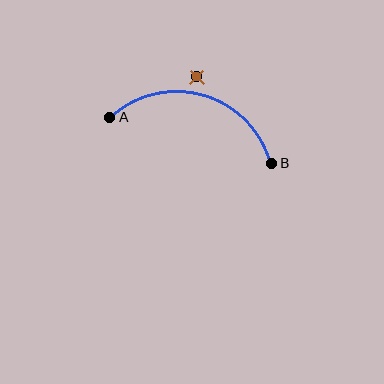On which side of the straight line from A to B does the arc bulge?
The arc bulges above the straight line connecting A and B.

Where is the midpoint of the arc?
The arc midpoint is the point on the curve farthest from the straight line joining A and B. It sits above that line.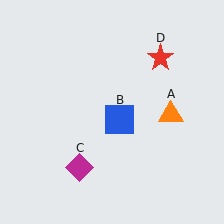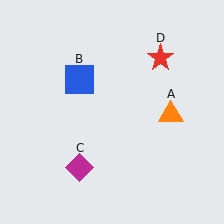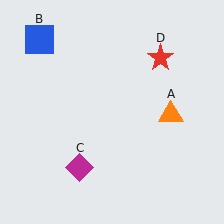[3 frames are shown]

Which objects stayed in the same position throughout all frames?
Orange triangle (object A) and magenta diamond (object C) and red star (object D) remained stationary.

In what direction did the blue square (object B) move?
The blue square (object B) moved up and to the left.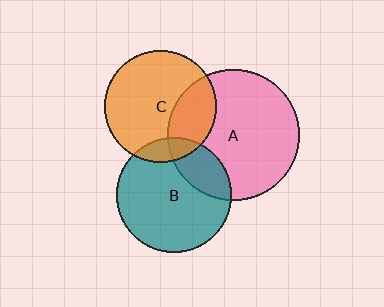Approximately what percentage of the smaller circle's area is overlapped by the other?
Approximately 10%.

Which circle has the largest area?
Circle A (pink).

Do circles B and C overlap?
Yes.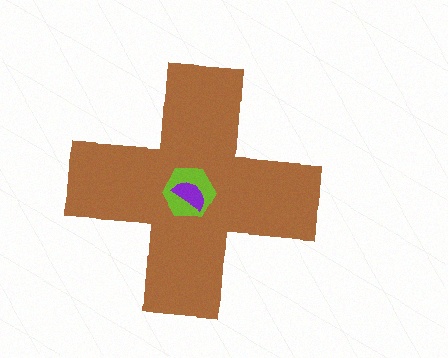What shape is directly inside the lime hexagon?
The purple semicircle.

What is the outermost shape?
The brown cross.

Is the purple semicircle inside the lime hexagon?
Yes.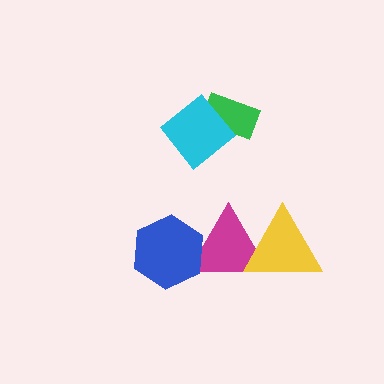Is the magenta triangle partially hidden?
Yes, it is partially covered by another shape.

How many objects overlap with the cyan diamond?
1 object overlaps with the cyan diamond.